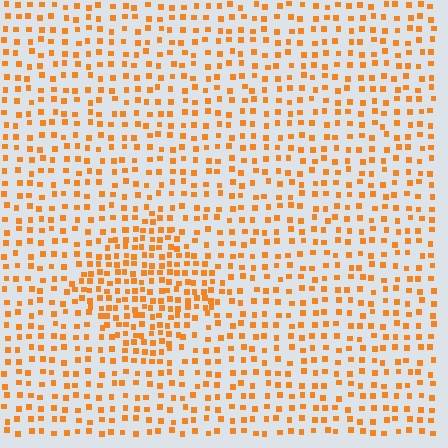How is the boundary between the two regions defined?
The boundary is defined by a change in element density (approximately 1.9x ratio). All elements are the same color, size, and shape.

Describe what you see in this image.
The image contains small orange elements arranged at two different densities. A diamond-shaped region is visible where the elements are more densely packed than the surrounding area.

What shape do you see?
I see a diamond.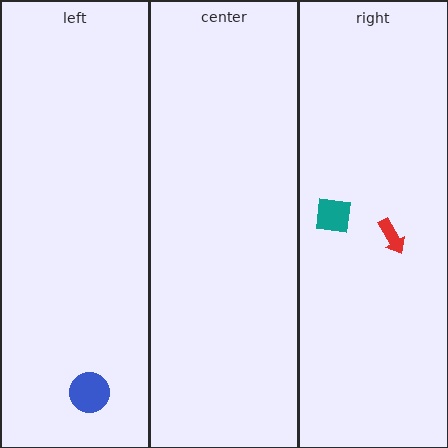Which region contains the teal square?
The right region.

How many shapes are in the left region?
1.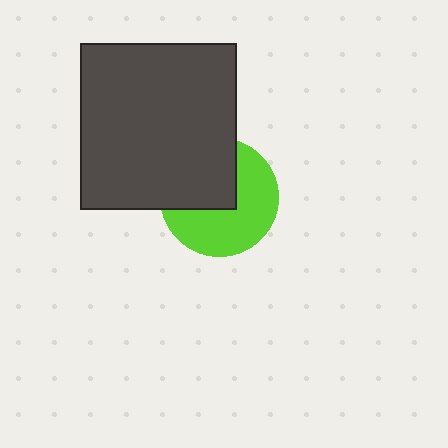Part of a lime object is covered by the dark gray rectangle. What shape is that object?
It is a circle.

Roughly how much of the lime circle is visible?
About half of it is visible (roughly 57%).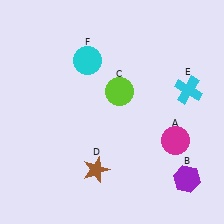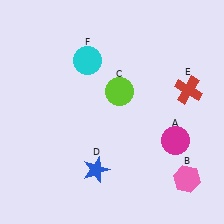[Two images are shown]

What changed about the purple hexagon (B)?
In Image 1, B is purple. In Image 2, it changed to pink.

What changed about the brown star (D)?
In Image 1, D is brown. In Image 2, it changed to blue.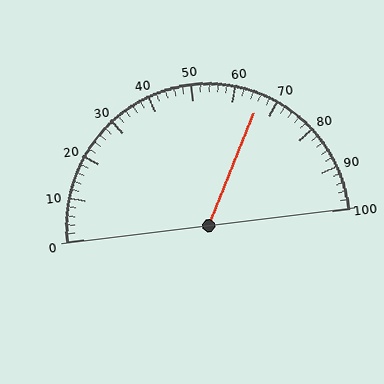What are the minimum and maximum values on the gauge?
The gauge ranges from 0 to 100.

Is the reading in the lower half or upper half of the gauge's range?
The reading is in the upper half of the range (0 to 100).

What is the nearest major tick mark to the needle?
The nearest major tick mark is 70.